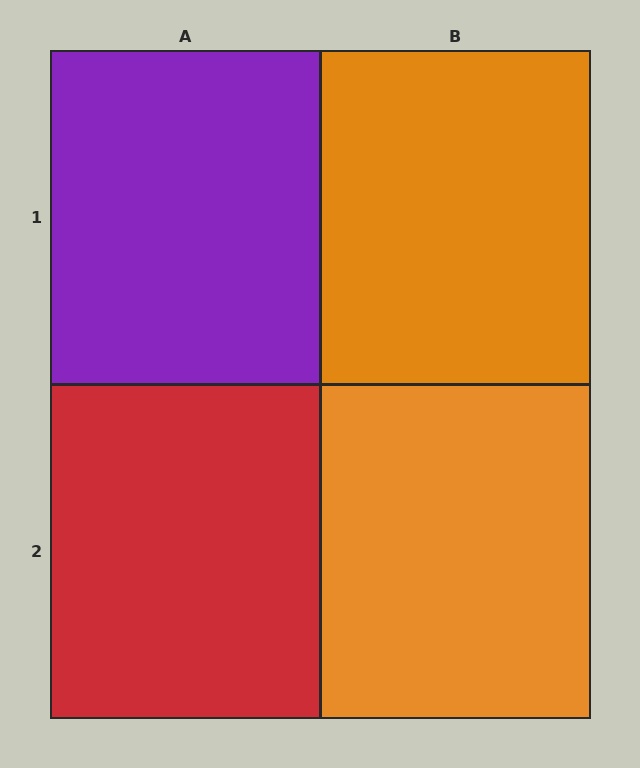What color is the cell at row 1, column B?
Orange.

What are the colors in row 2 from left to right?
Red, orange.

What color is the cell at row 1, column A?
Purple.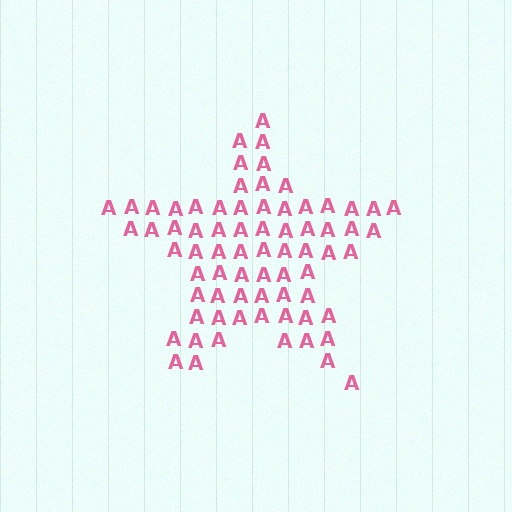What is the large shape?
The large shape is a star.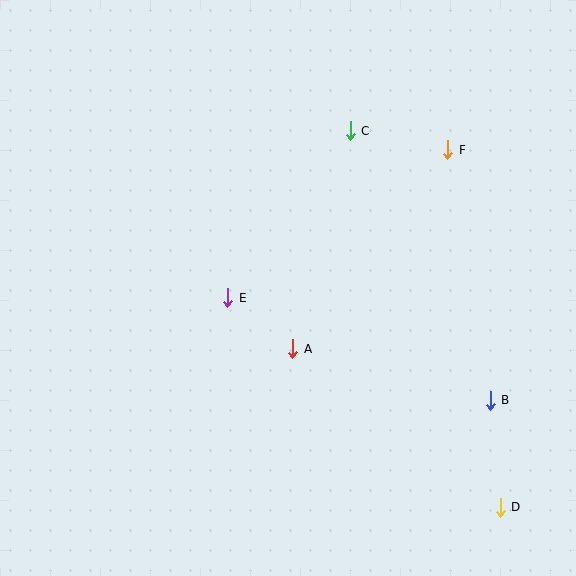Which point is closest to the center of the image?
Point A at (293, 349) is closest to the center.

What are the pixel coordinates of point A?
Point A is at (293, 349).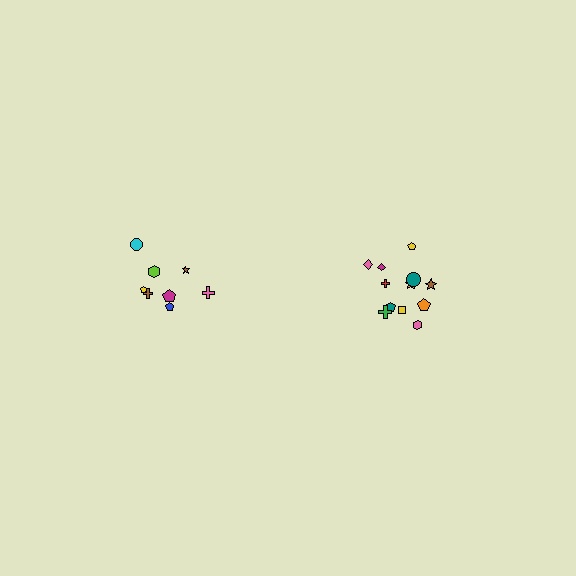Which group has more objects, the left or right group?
The right group.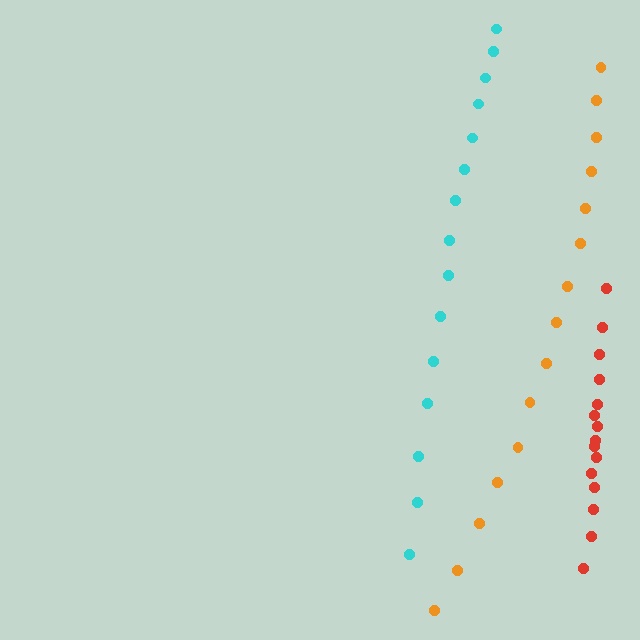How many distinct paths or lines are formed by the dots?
There are 3 distinct paths.